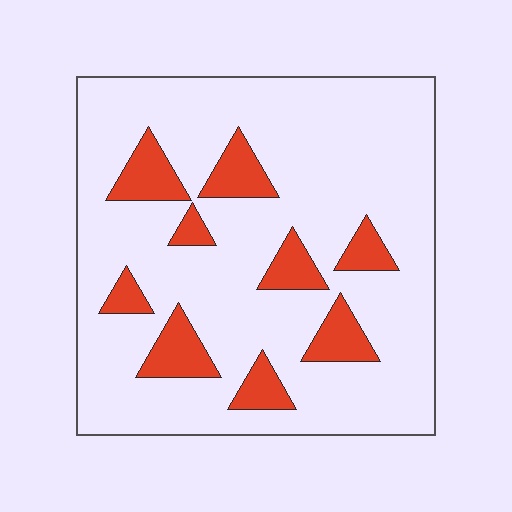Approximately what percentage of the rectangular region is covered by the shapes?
Approximately 15%.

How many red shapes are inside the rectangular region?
9.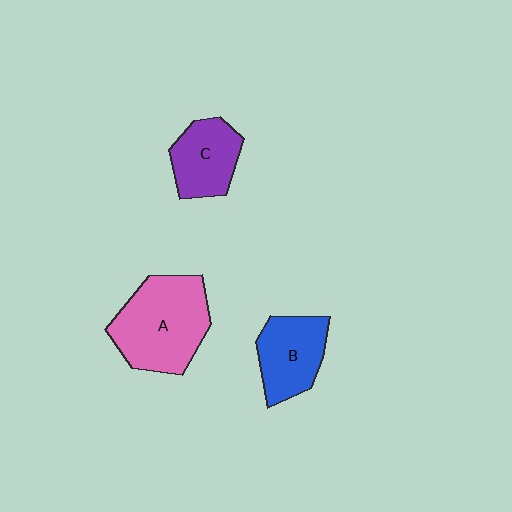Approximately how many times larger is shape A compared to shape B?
Approximately 1.6 times.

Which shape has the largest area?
Shape A (pink).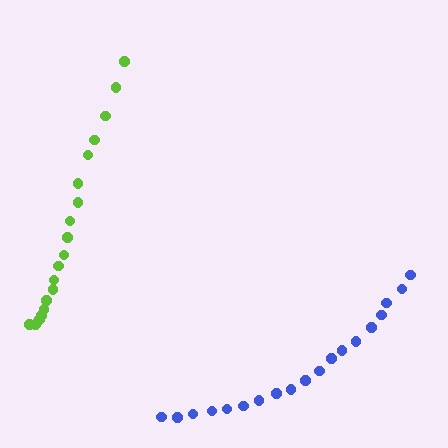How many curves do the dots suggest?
There are 2 distinct paths.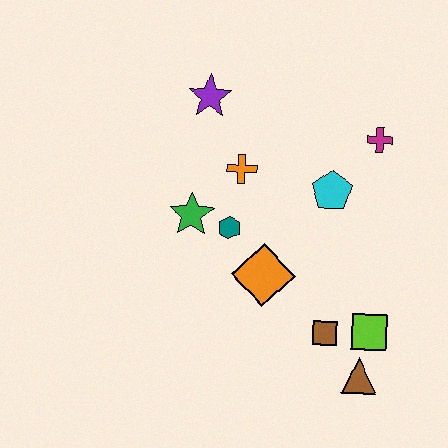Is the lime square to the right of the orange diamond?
Yes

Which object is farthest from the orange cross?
The brown triangle is farthest from the orange cross.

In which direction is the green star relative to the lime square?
The green star is to the left of the lime square.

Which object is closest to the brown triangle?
The lime square is closest to the brown triangle.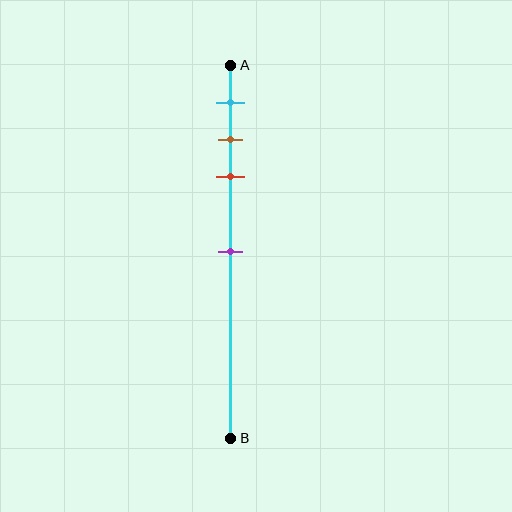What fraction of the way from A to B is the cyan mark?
The cyan mark is approximately 10% (0.1) of the way from A to B.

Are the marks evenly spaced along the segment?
No, the marks are not evenly spaced.